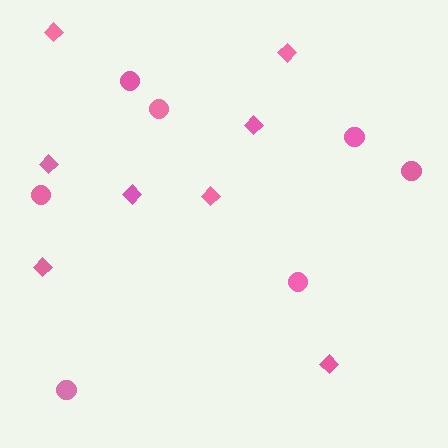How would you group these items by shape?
There are 2 groups: one group of circles (7) and one group of diamonds (8).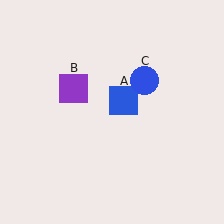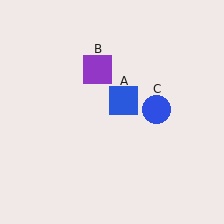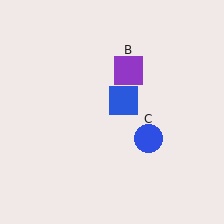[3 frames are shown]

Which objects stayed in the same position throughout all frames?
Blue square (object A) remained stationary.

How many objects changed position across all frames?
2 objects changed position: purple square (object B), blue circle (object C).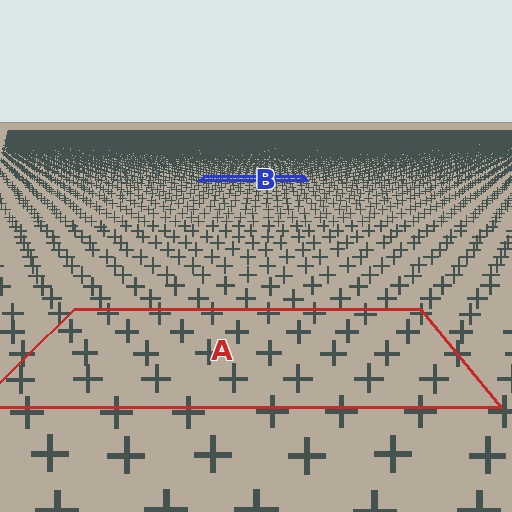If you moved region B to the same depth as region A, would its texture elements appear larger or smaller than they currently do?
They would appear larger. At a closer depth, the same texture elements are projected at a bigger on-screen size.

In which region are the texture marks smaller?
The texture marks are smaller in region B, because it is farther away.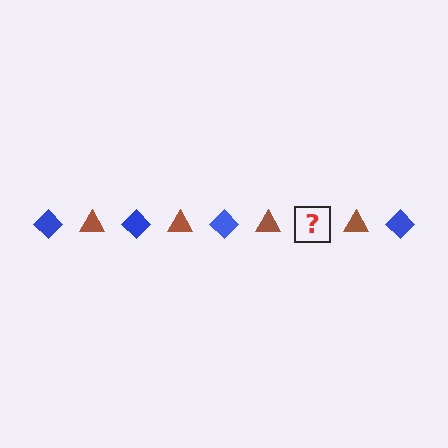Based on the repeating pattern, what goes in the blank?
The blank should be a blue diamond.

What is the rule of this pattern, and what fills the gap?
The rule is that the pattern alternates between blue diamond and brown triangle. The gap should be filled with a blue diamond.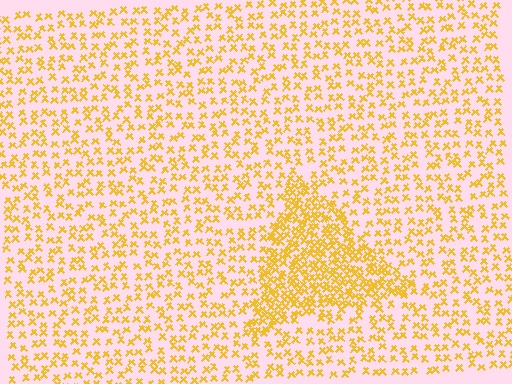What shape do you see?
I see a triangle.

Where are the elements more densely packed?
The elements are more densely packed inside the triangle boundary.